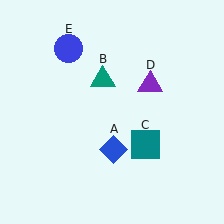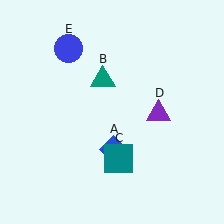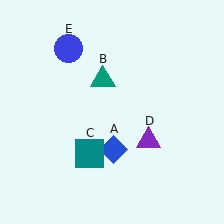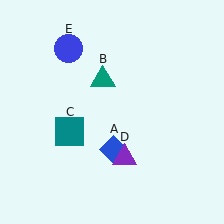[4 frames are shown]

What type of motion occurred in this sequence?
The teal square (object C), purple triangle (object D) rotated clockwise around the center of the scene.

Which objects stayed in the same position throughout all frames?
Blue diamond (object A) and teal triangle (object B) and blue circle (object E) remained stationary.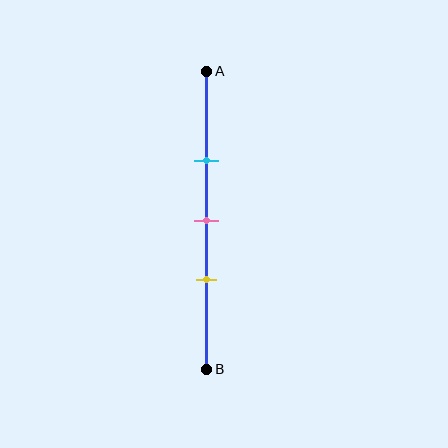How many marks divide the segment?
There are 3 marks dividing the segment.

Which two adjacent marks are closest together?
The pink and yellow marks are the closest adjacent pair.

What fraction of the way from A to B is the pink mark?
The pink mark is approximately 50% (0.5) of the way from A to B.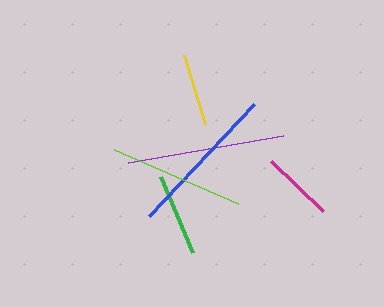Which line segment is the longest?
The purple line is the longest at approximately 157 pixels.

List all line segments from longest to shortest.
From longest to shortest: purple, blue, lime, green, yellow, magenta.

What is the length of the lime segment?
The lime segment is approximately 136 pixels long.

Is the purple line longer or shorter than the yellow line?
The purple line is longer than the yellow line.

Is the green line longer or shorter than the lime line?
The lime line is longer than the green line.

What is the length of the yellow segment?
The yellow segment is approximately 72 pixels long.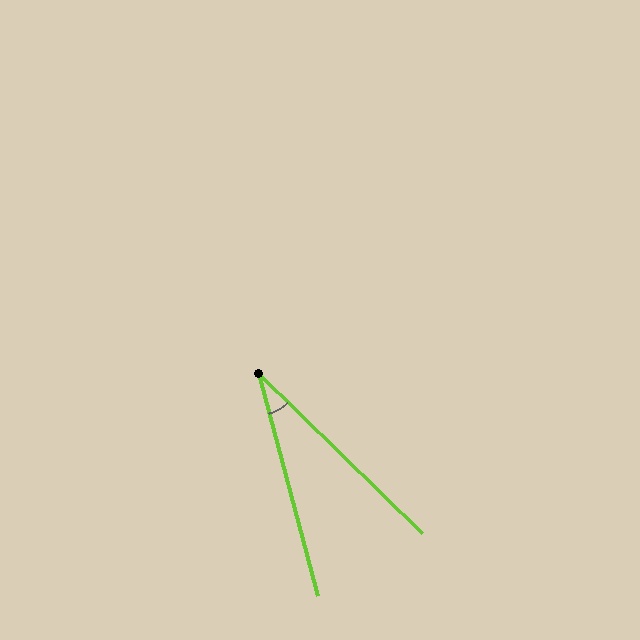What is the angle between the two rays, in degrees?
Approximately 31 degrees.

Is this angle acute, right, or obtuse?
It is acute.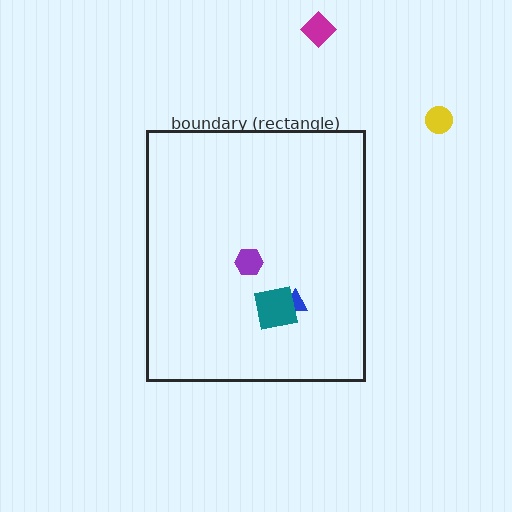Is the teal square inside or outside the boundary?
Inside.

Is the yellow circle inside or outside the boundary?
Outside.